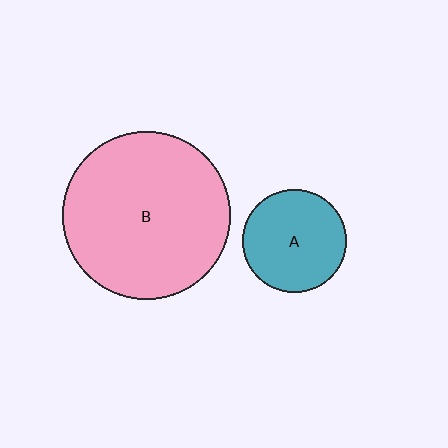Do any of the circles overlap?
No, none of the circles overlap.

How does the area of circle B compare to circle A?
Approximately 2.6 times.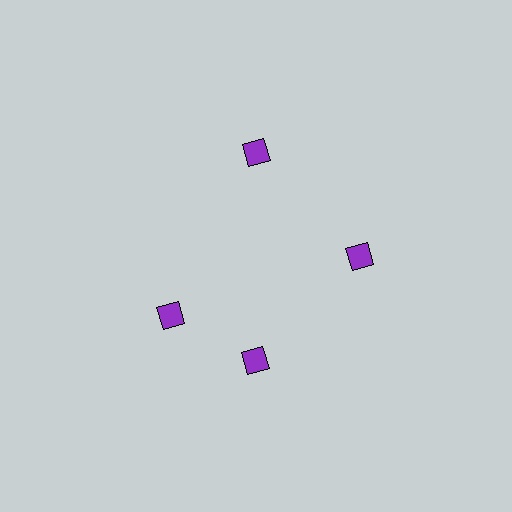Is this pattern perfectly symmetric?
No. The 4 purple diamonds are arranged in a ring, but one element near the 9 o'clock position is rotated out of alignment along the ring, breaking the 4-fold rotational symmetry.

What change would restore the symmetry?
The symmetry would be restored by rotating it back into even spacing with its neighbors so that all 4 diamonds sit at equal angles and equal distance from the center.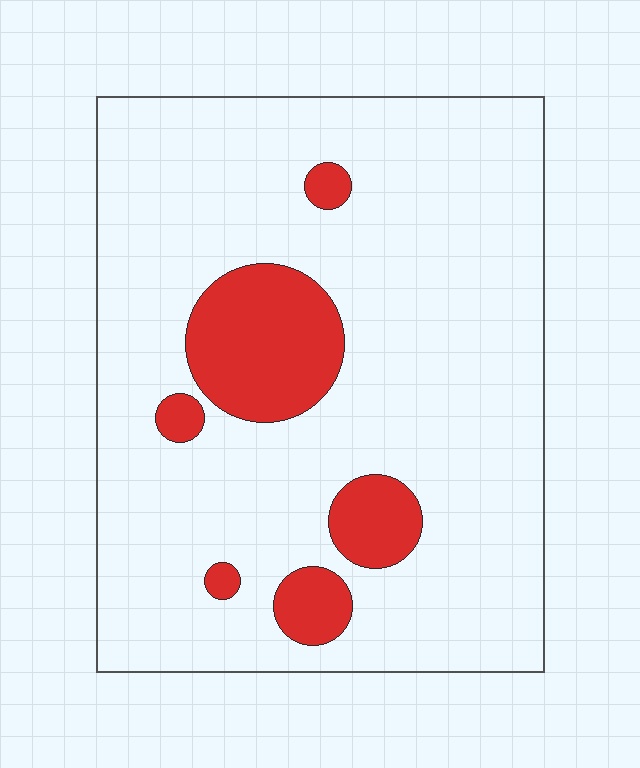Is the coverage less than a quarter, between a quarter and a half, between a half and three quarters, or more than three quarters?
Less than a quarter.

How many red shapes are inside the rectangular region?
6.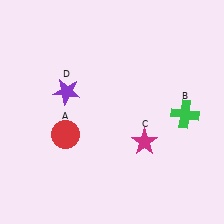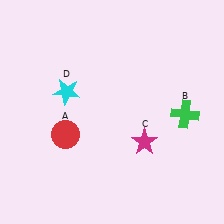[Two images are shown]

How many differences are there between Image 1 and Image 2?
There is 1 difference between the two images.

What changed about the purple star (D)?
In Image 1, D is purple. In Image 2, it changed to cyan.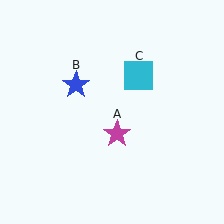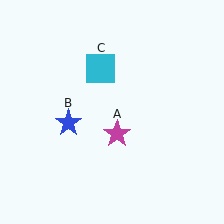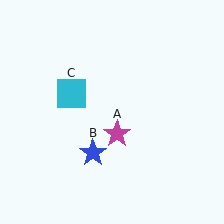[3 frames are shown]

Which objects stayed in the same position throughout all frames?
Magenta star (object A) remained stationary.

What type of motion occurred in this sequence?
The blue star (object B), cyan square (object C) rotated counterclockwise around the center of the scene.